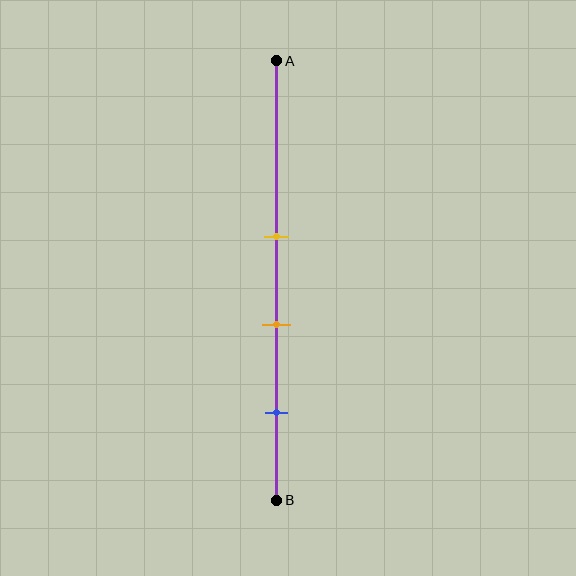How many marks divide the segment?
There are 3 marks dividing the segment.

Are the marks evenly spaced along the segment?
Yes, the marks are approximately evenly spaced.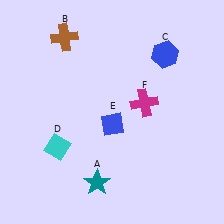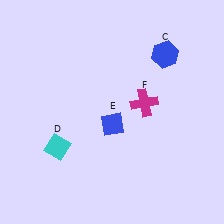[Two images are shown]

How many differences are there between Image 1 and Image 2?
There are 2 differences between the two images.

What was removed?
The teal star (A), the brown cross (B) were removed in Image 2.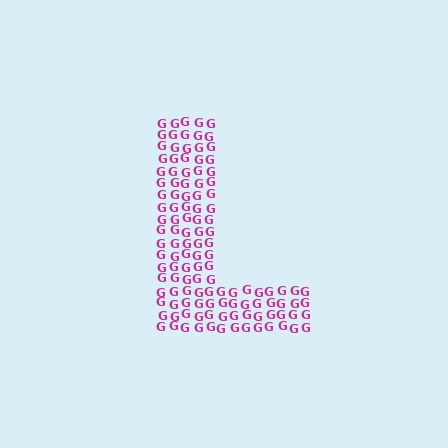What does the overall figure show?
The overall figure shows the letter L.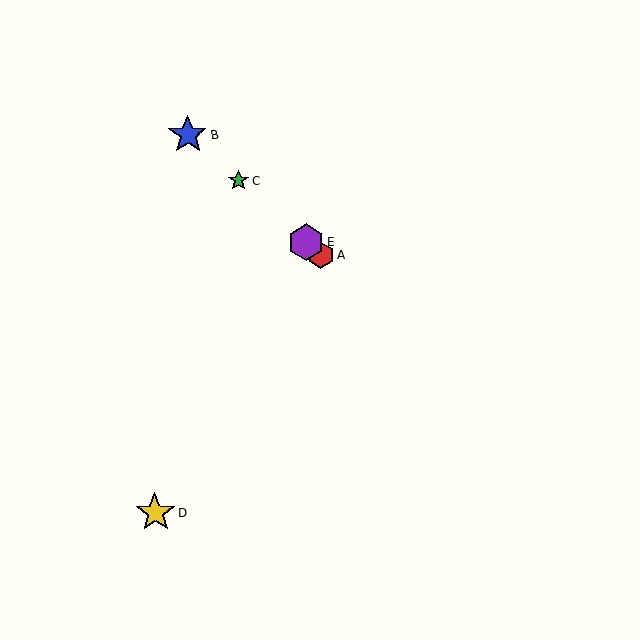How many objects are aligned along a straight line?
4 objects (A, B, C, E) are aligned along a straight line.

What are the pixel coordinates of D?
Object D is at (155, 513).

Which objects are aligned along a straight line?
Objects A, B, C, E are aligned along a straight line.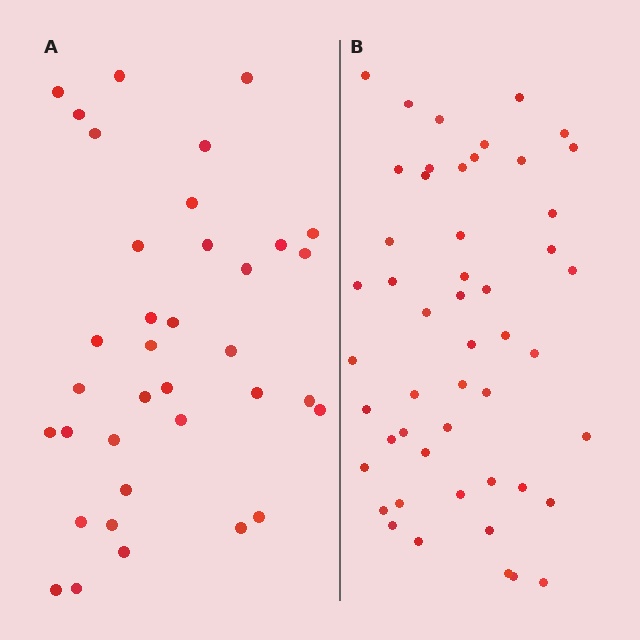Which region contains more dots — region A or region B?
Region B (the right region) has more dots.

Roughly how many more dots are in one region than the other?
Region B has approximately 15 more dots than region A.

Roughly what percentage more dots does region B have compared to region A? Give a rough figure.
About 40% more.